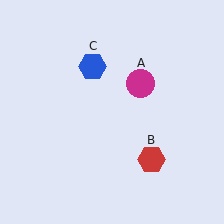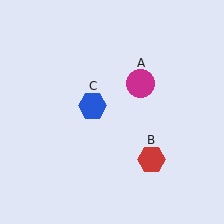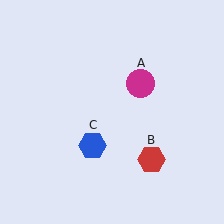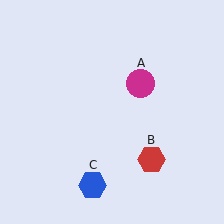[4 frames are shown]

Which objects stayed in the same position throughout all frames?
Magenta circle (object A) and red hexagon (object B) remained stationary.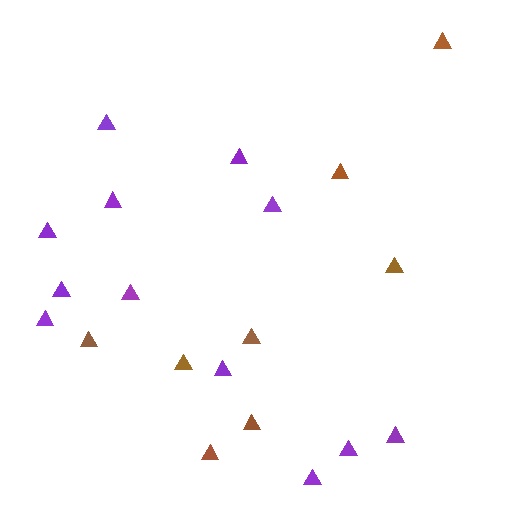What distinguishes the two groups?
There are 2 groups: one group of brown triangles (8) and one group of purple triangles (12).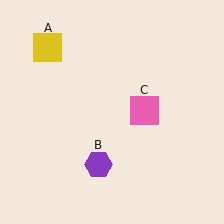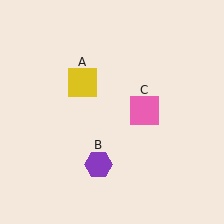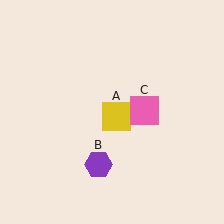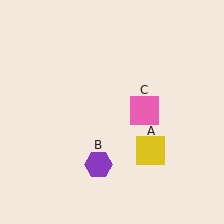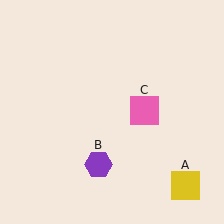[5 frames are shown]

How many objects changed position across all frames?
1 object changed position: yellow square (object A).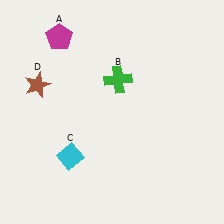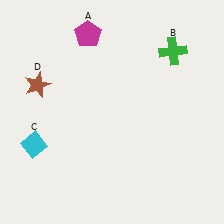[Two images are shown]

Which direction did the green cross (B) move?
The green cross (B) moved right.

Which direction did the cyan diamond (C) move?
The cyan diamond (C) moved left.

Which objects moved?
The objects that moved are: the magenta pentagon (A), the green cross (B), the cyan diamond (C).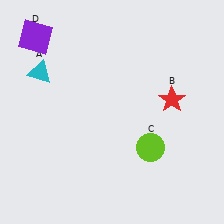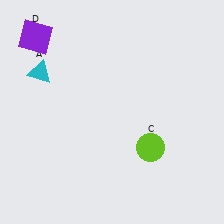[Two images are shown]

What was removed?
The red star (B) was removed in Image 2.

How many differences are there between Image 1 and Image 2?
There is 1 difference between the two images.